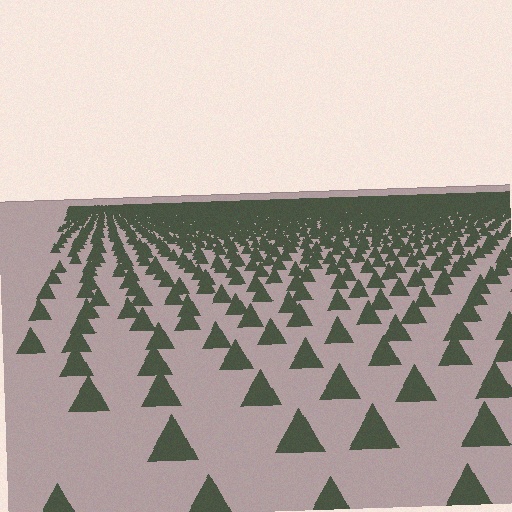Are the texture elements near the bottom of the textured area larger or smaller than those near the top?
Larger. Near the bottom, elements are closer to the viewer and appear at a bigger on-screen size.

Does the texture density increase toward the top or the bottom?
Density increases toward the top.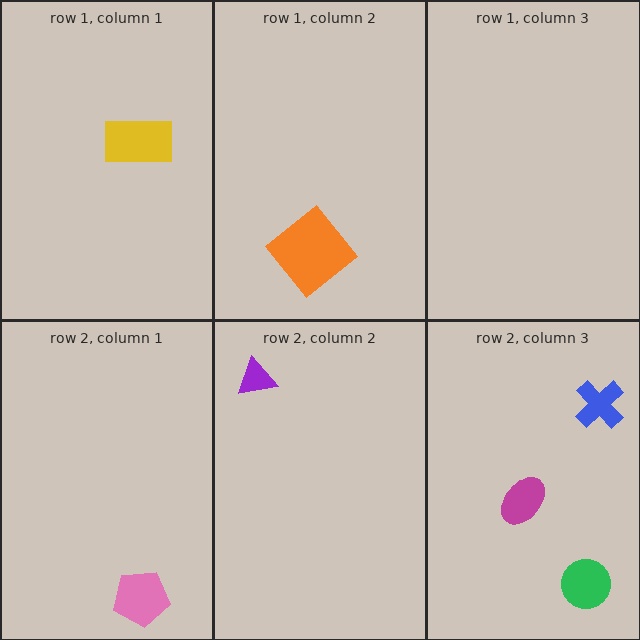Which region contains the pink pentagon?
The row 2, column 1 region.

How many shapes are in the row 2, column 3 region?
3.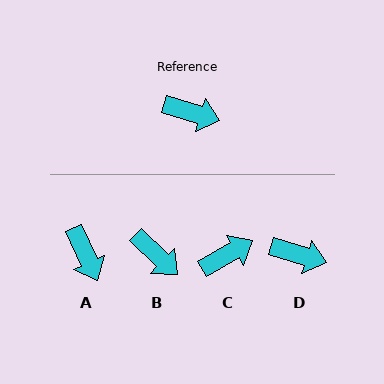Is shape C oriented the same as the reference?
No, it is off by about 46 degrees.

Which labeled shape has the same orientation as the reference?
D.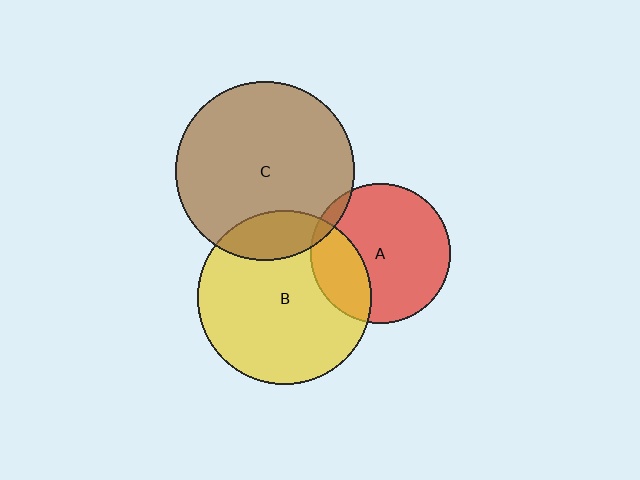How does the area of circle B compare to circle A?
Approximately 1.5 times.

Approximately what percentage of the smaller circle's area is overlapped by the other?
Approximately 5%.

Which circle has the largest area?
Circle C (brown).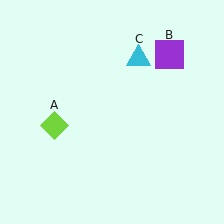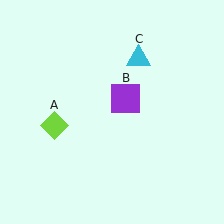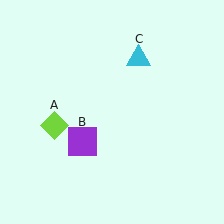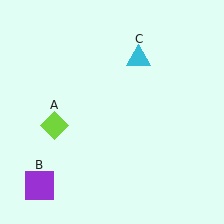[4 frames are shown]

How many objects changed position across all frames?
1 object changed position: purple square (object B).